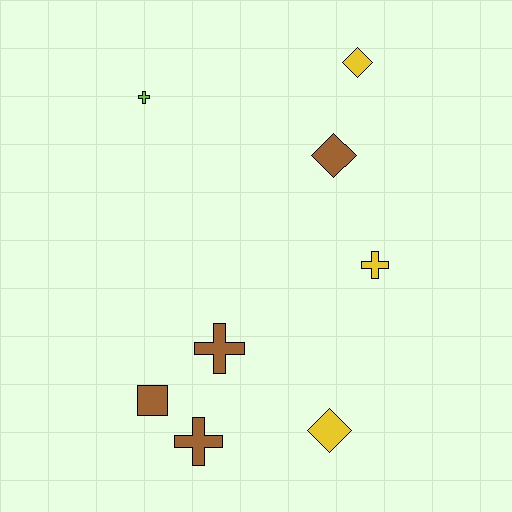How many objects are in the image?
There are 8 objects.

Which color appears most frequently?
Brown, with 4 objects.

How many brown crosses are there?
There are 2 brown crosses.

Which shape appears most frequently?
Cross, with 4 objects.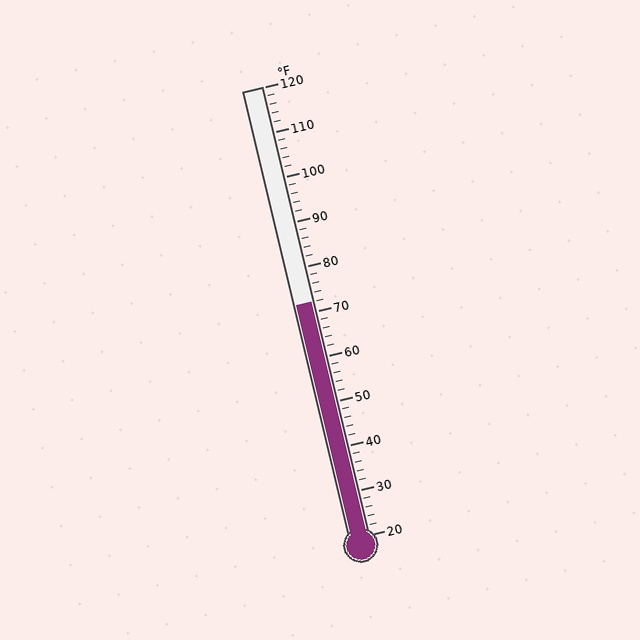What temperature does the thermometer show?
The thermometer shows approximately 72°F.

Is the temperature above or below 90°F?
The temperature is below 90°F.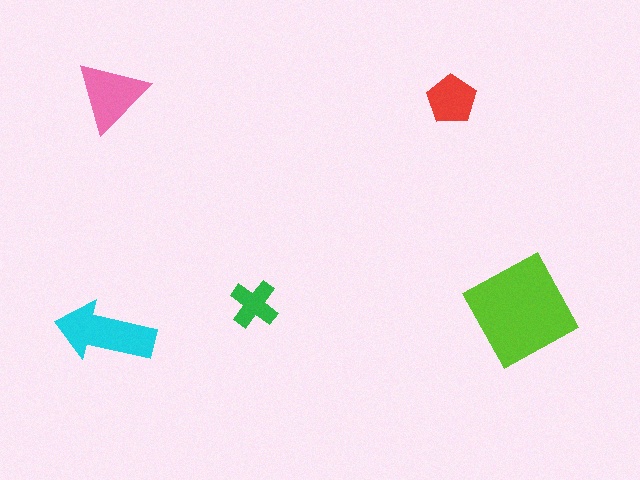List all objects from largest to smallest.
The lime diamond, the cyan arrow, the pink triangle, the red pentagon, the green cross.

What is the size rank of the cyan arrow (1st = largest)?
2nd.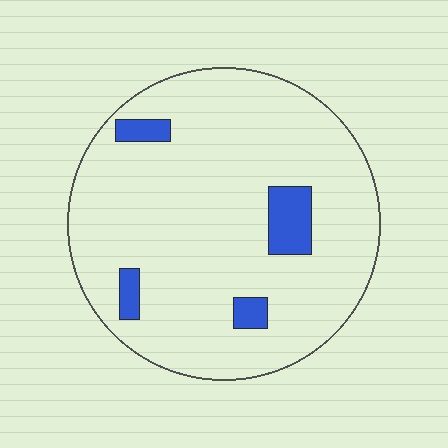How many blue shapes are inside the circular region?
4.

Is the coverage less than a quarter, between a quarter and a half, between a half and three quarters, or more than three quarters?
Less than a quarter.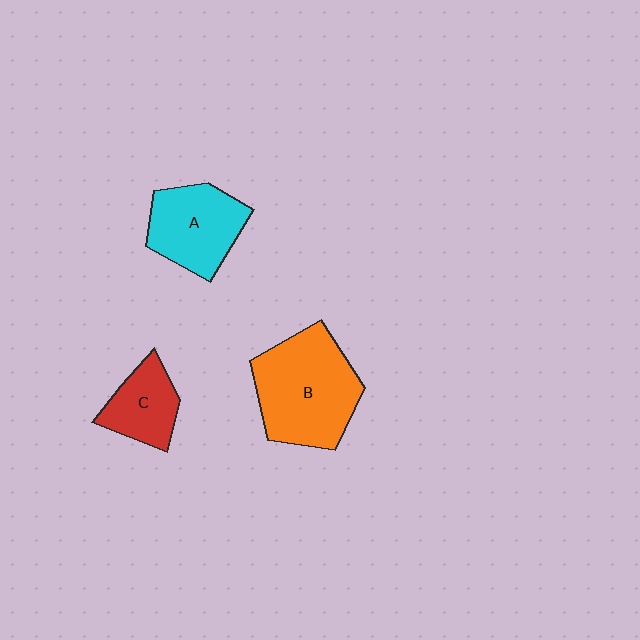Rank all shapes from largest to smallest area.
From largest to smallest: B (orange), A (cyan), C (red).